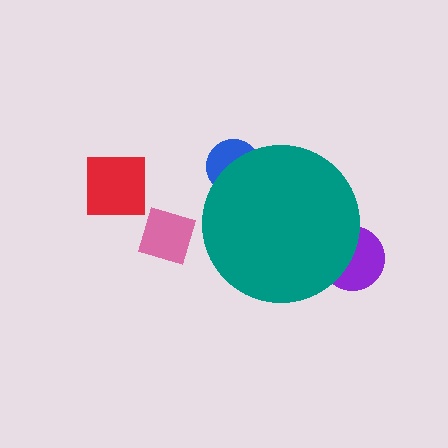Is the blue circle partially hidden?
Yes, the blue circle is partially hidden behind the teal circle.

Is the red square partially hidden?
No, the red square is fully visible.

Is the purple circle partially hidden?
Yes, the purple circle is partially hidden behind the teal circle.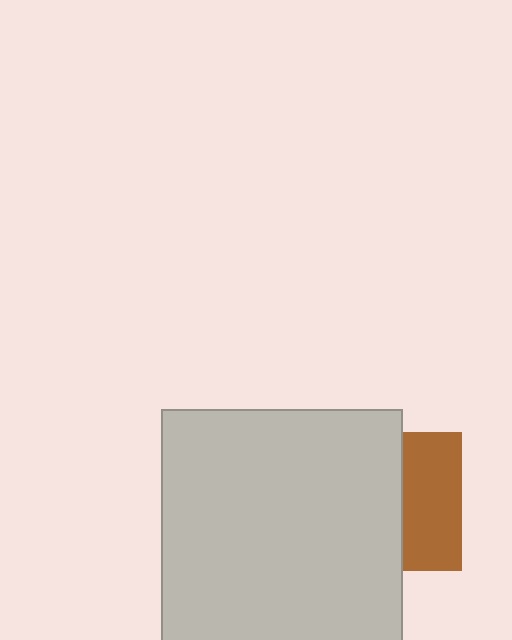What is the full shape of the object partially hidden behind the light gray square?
The partially hidden object is a brown square.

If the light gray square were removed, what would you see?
You would see the complete brown square.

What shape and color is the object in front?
The object in front is a light gray square.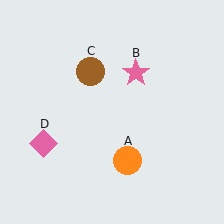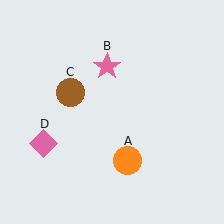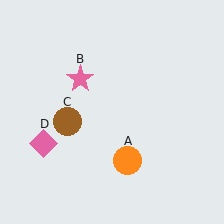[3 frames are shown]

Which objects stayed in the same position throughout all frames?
Orange circle (object A) and pink diamond (object D) remained stationary.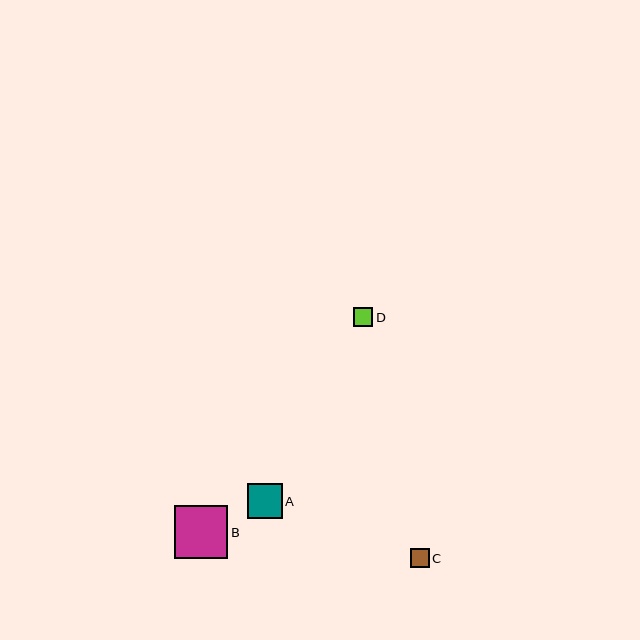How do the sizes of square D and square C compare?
Square D and square C are approximately the same size.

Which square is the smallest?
Square C is the smallest with a size of approximately 19 pixels.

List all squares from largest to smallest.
From largest to smallest: B, A, D, C.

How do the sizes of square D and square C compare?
Square D and square C are approximately the same size.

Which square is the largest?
Square B is the largest with a size of approximately 53 pixels.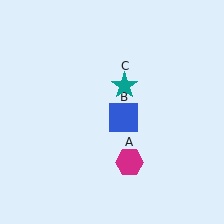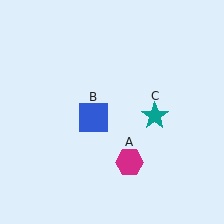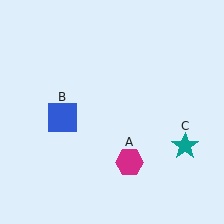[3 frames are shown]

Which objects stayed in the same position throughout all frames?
Magenta hexagon (object A) remained stationary.